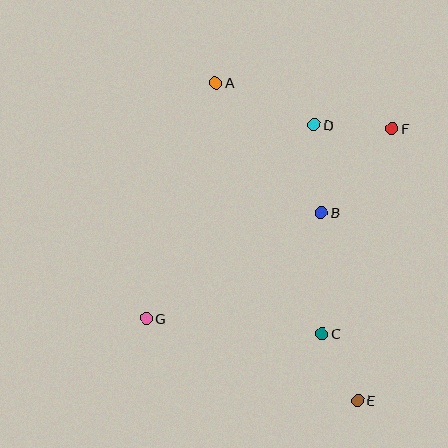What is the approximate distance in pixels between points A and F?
The distance between A and F is approximately 182 pixels.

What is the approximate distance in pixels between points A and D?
The distance between A and D is approximately 107 pixels.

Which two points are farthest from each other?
Points A and E are farthest from each other.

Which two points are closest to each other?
Points C and E are closest to each other.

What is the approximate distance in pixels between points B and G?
The distance between B and G is approximately 205 pixels.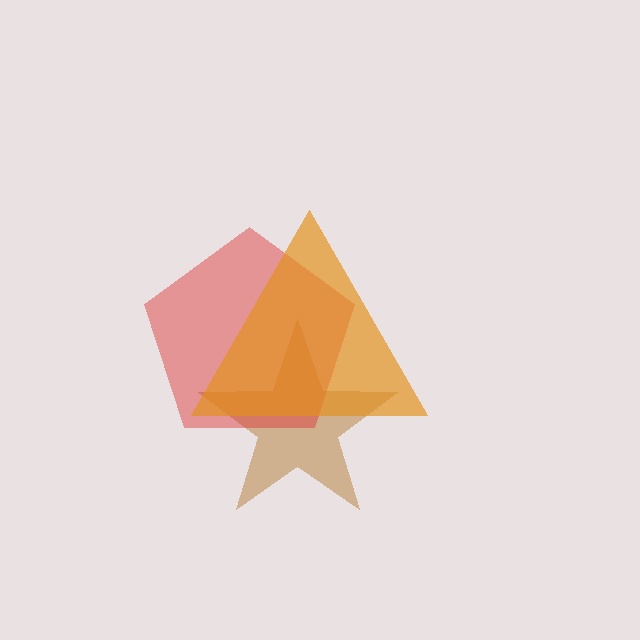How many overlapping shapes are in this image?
There are 3 overlapping shapes in the image.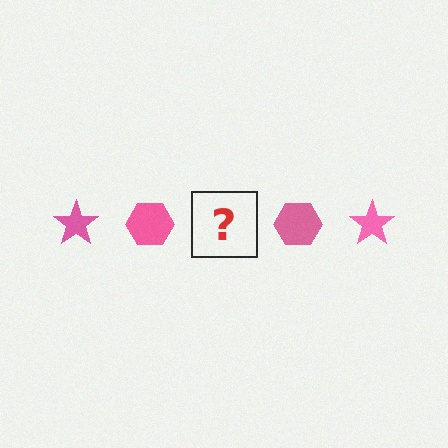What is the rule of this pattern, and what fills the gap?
The rule is that the pattern cycles through star, hexagon shapes in pink. The gap should be filled with a pink star.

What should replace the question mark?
The question mark should be replaced with a pink star.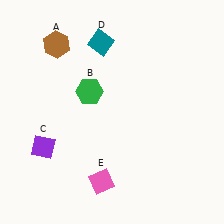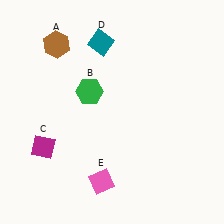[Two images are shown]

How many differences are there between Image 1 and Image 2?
There is 1 difference between the two images.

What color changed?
The diamond (C) changed from purple in Image 1 to magenta in Image 2.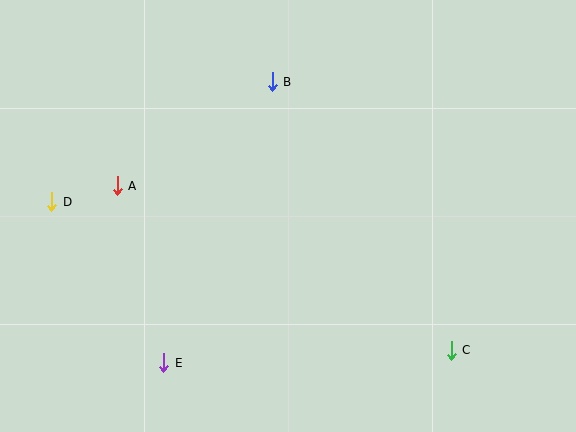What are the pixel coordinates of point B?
Point B is at (272, 82).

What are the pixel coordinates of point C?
Point C is at (451, 350).